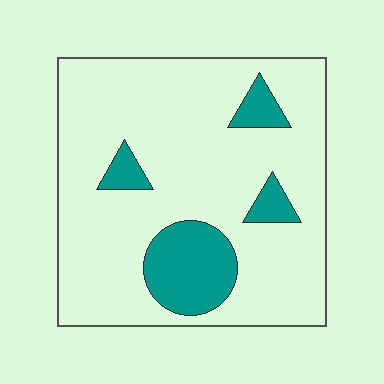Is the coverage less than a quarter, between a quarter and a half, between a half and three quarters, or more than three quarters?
Less than a quarter.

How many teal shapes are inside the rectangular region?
4.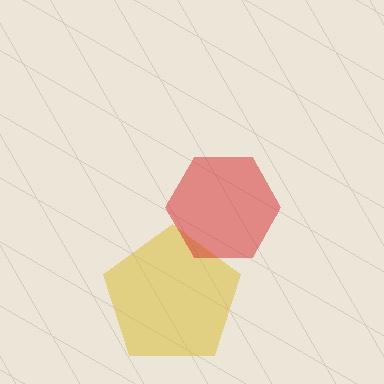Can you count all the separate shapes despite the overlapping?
Yes, there are 2 separate shapes.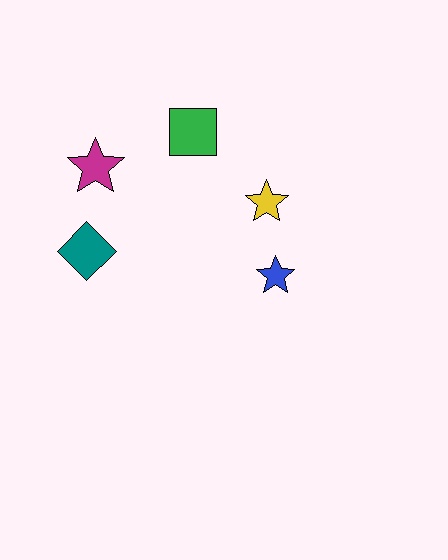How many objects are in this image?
There are 5 objects.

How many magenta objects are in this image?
There is 1 magenta object.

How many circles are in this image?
There are no circles.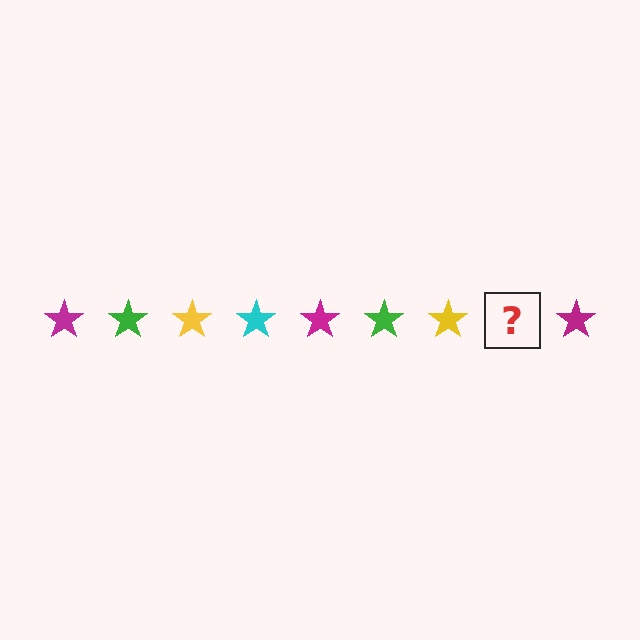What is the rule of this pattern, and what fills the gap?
The rule is that the pattern cycles through magenta, green, yellow, cyan stars. The gap should be filled with a cyan star.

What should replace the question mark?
The question mark should be replaced with a cyan star.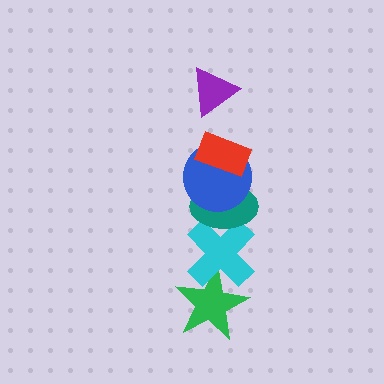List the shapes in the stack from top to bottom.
From top to bottom: the purple triangle, the red rectangle, the blue circle, the teal ellipse, the cyan cross, the green star.